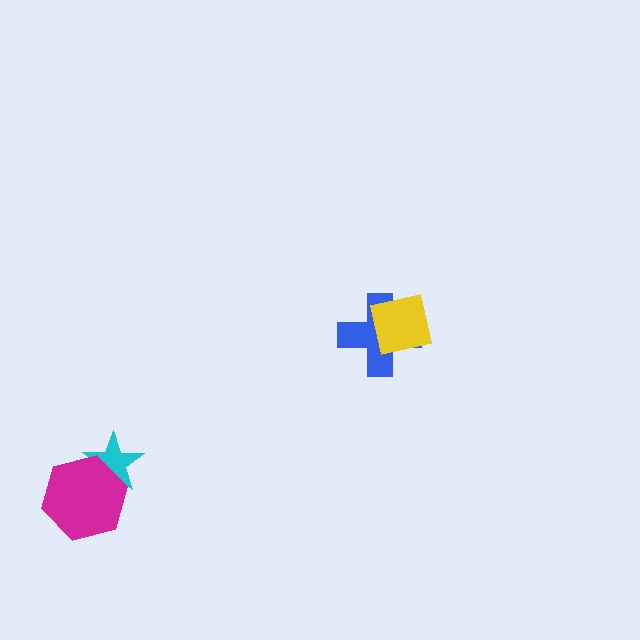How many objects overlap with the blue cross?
1 object overlaps with the blue cross.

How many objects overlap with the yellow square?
1 object overlaps with the yellow square.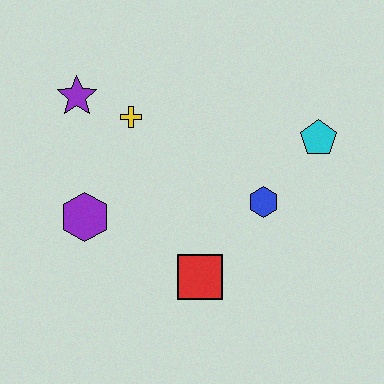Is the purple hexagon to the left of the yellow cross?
Yes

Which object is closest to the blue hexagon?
The cyan pentagon is closest to the blue hexagon.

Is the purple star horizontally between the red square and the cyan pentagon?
No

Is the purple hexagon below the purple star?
Yes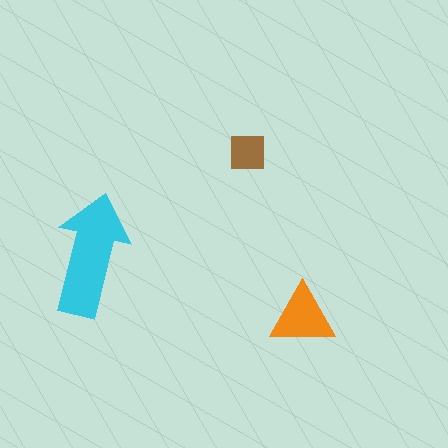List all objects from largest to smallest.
The cyan arrow, the orange triangle, the brown square.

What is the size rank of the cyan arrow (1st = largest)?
1st.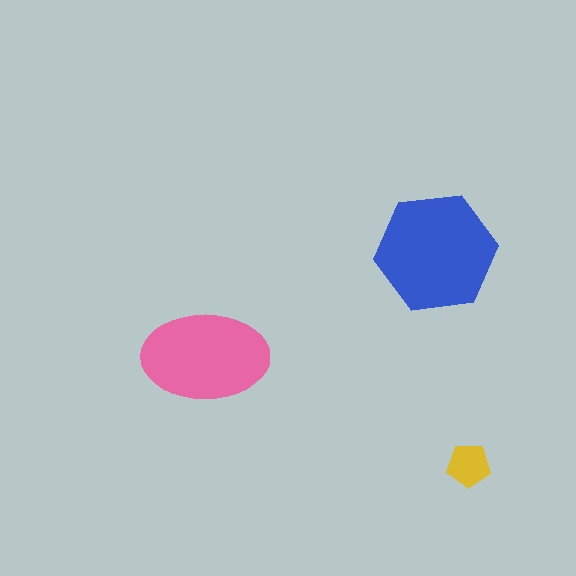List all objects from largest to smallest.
The blue hexagon, the pink ellipse, the yellow pentagon.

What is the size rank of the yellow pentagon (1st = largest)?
3rd.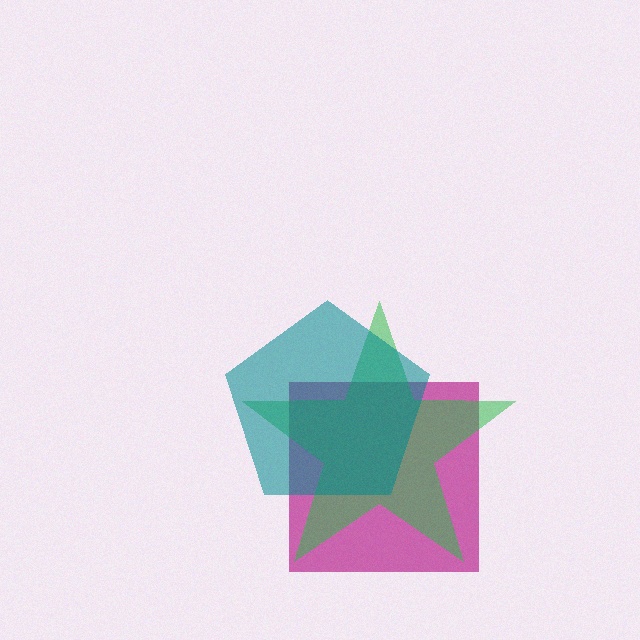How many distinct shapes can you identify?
There are 3 distinct shapes: a magenta square, a green star, a teal pentagon.